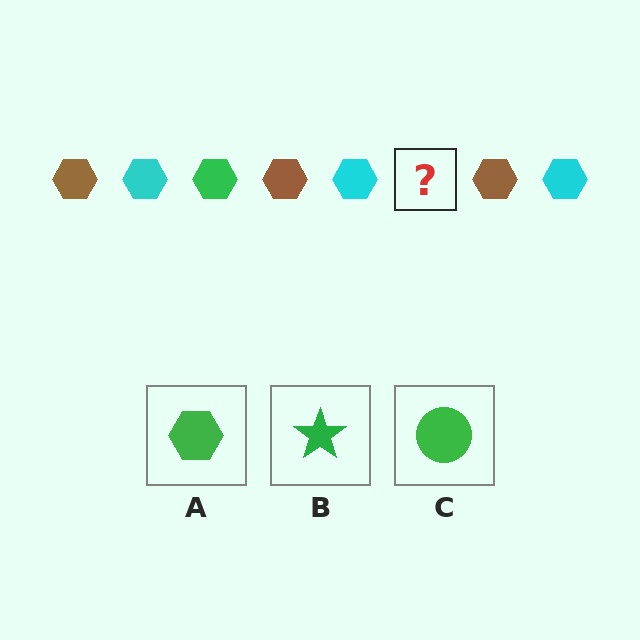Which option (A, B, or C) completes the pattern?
A.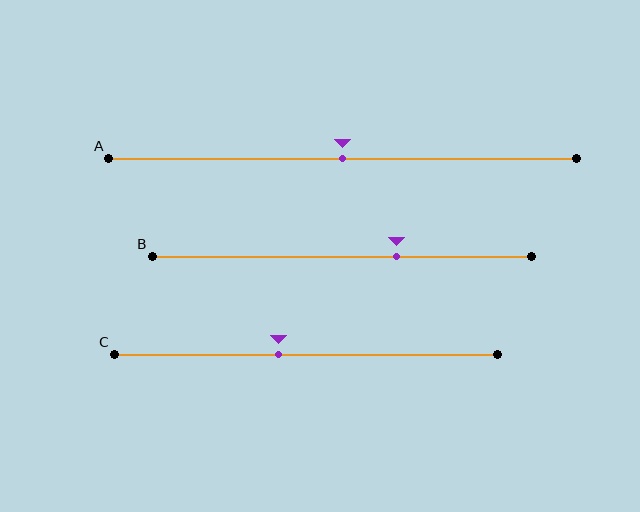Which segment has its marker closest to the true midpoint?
Segment A has its marker closest to the true midpoint.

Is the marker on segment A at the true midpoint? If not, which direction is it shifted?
Yes, the marker on segment A is at the true midpoint.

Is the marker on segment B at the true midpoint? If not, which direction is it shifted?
No, the marker on segment B is shifted to the right by about 14% of the segment length.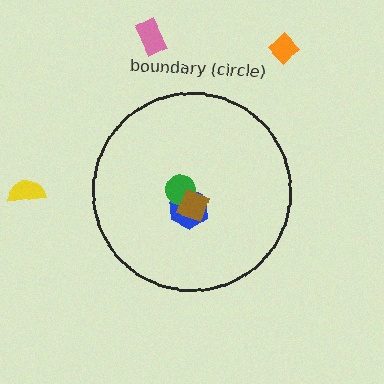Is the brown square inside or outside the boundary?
Inside.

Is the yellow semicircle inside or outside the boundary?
Outside.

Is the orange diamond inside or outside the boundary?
Outside.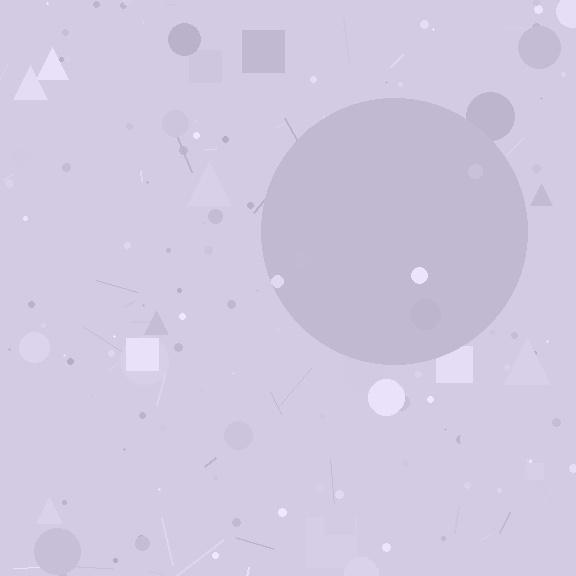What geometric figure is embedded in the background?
A circle is embedded in the background.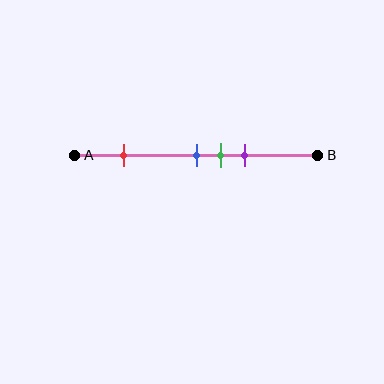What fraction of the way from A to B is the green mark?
The green mark is approximately 60% (0.6) of the way from A to B.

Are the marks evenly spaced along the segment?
No, the marks are not evenly spaced.